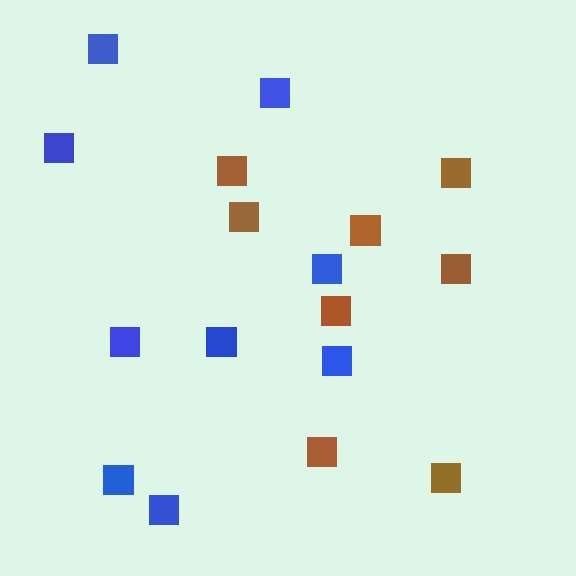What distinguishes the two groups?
There are 2 groups: one group of brown squares (8) and one group of blue squares (9).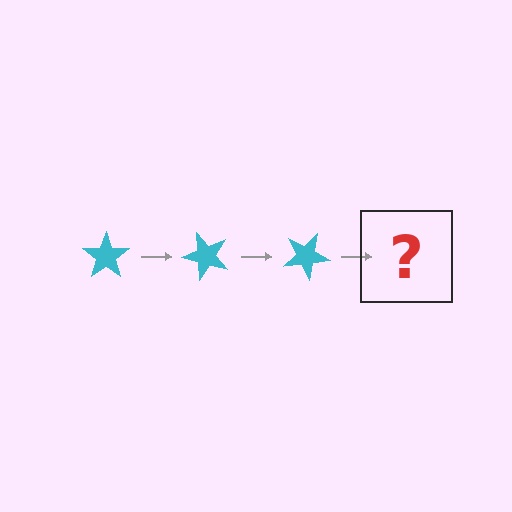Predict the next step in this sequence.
The next step is a cyan star rotated 150 degrees.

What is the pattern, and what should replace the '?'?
The pattern is that the star rotates 50 degrees each step. The '?' should be a cyan star rotated 150 degrees.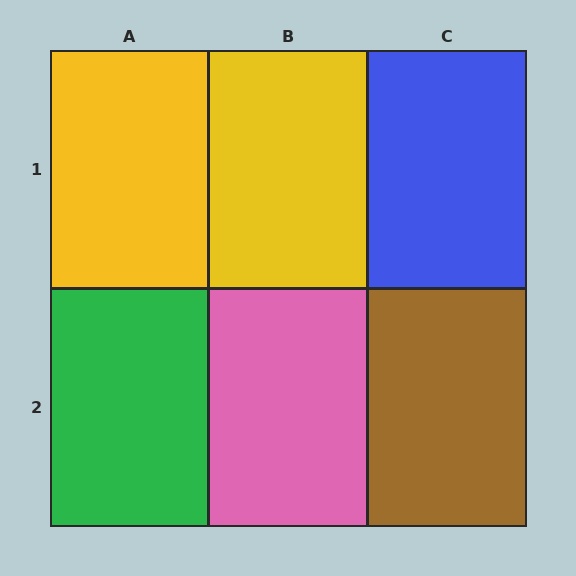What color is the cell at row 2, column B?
Pink.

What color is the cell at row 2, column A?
Green.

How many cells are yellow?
2 cells are yellow.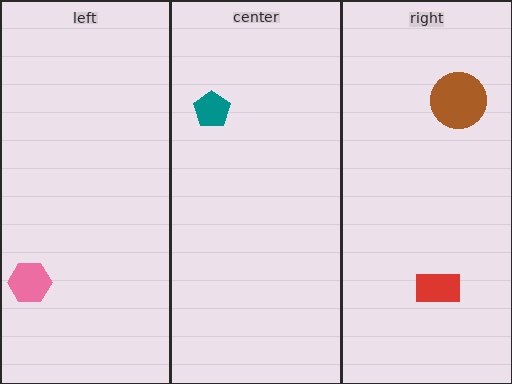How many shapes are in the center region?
1.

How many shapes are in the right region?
2.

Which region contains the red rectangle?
The right region.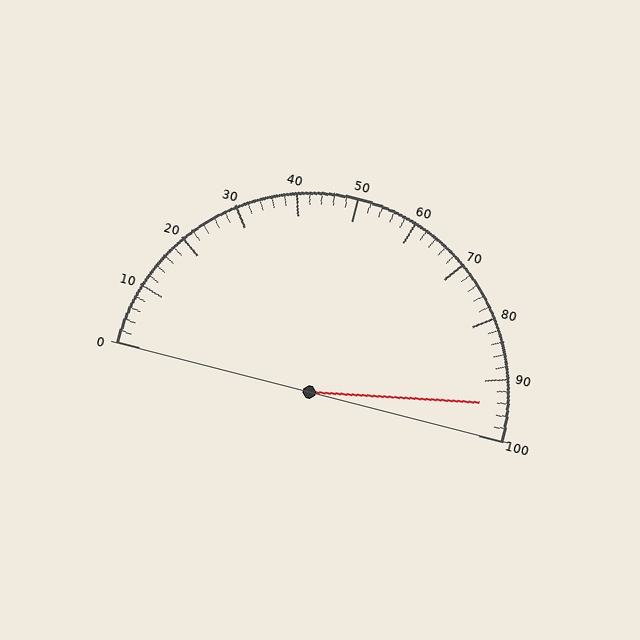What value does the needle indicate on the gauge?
The needle indicates approximately 94.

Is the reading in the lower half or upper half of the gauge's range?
The reading is in the upper half of the range (0 to 100).